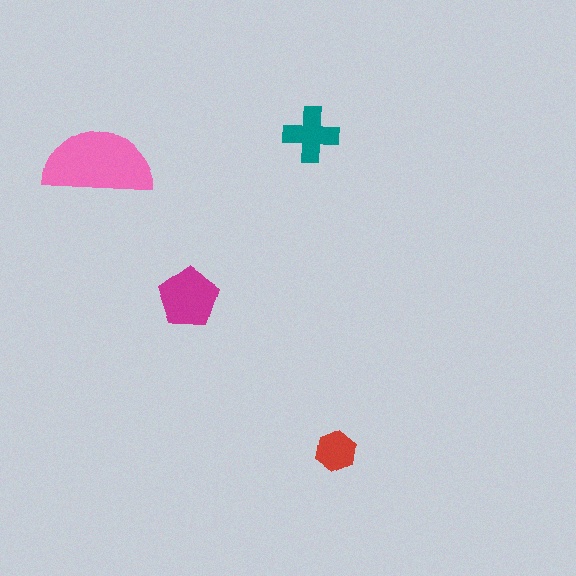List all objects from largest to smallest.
The pink semicircle, the magenta pentagon, the teal cross, the red hexagon.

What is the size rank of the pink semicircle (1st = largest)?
1st.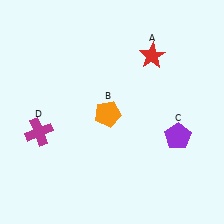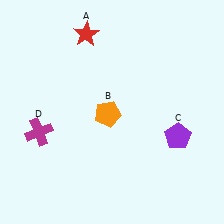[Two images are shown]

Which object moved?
The red star (A) moved left.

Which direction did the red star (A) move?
The red star (A) moved left.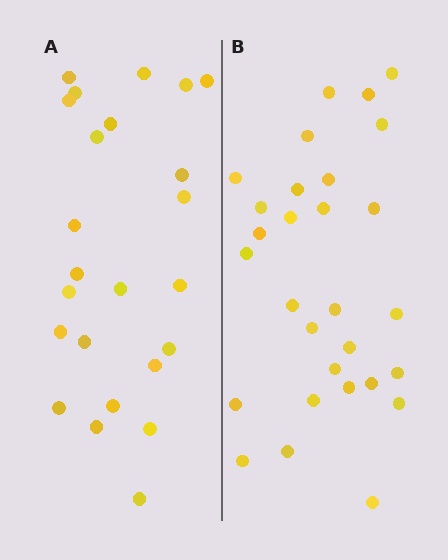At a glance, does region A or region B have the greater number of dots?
Region B (the right region) has more dots.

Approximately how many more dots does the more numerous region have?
Region B has about 5 more dots than region A.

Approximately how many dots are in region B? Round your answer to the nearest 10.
About 30 dots. (The exact count is 29, which rounds to 30.)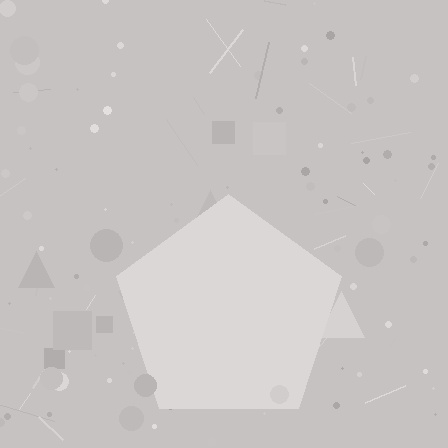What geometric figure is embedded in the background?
A pentagon is embedded in the background.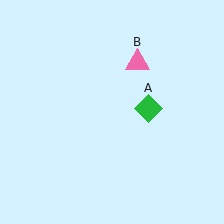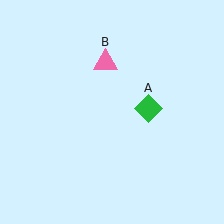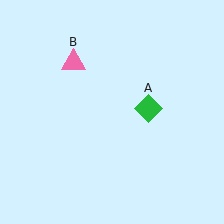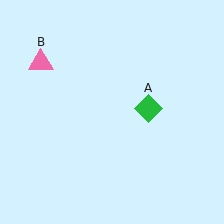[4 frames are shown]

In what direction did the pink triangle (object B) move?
The pink triangle (object B) moved left.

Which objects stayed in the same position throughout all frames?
Green diamond (object A) remained stationary.